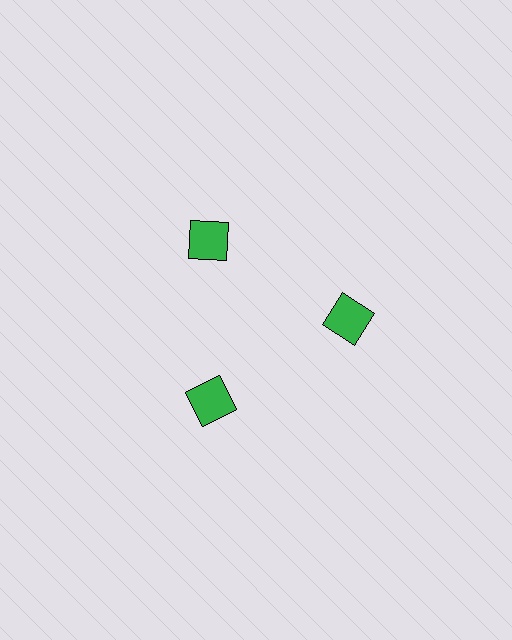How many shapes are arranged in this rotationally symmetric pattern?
There are 3 shapes, arranged in 3 groups of 1.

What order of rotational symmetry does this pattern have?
This pattern has 3-fold rotational symmetry.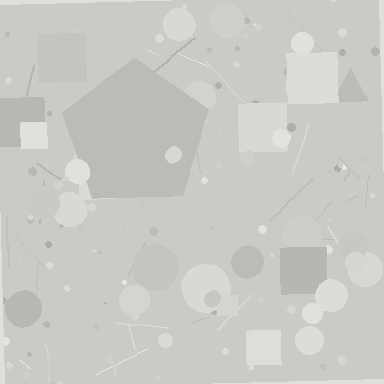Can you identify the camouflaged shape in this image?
The camouflaged shape is a pentagon.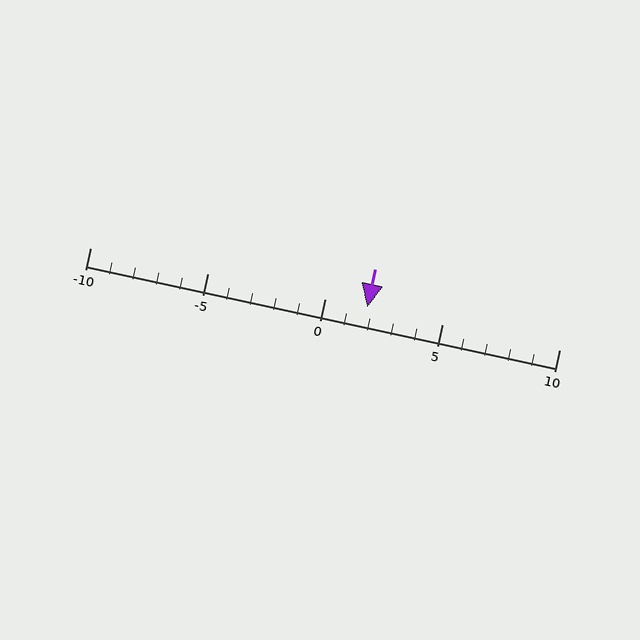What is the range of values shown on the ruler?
The ruler shows values from -10 to 10.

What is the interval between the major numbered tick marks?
The major tick marks are spaced 5 units apart.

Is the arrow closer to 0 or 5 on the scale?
The arrow is closer to 0.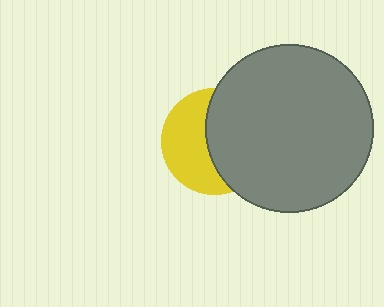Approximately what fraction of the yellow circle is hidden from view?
Roughly 53% of the yellow circle is hidden behind the gray circle.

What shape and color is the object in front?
The object in front is a gray circle.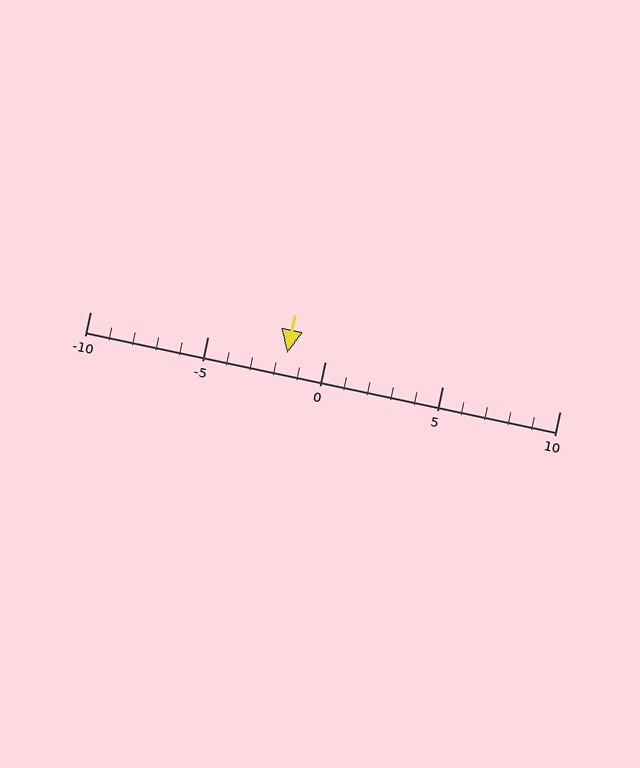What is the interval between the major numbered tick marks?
The major tick marks are spaced 5 units apart.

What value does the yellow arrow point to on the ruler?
The yellow arrow points to approximately -2.